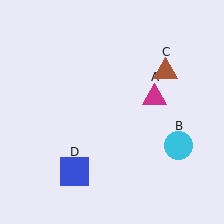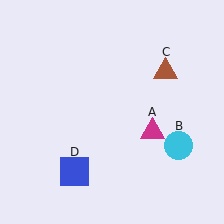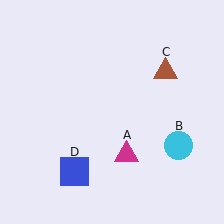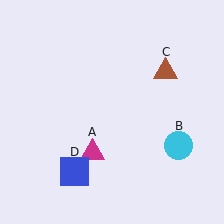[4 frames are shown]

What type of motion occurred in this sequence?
The magenta triangle (object A) rotated clockwise around the center of the scene.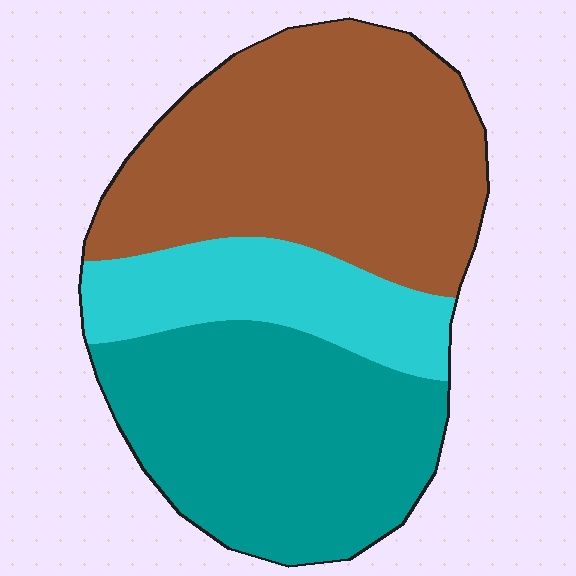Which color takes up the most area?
Brown, at roughly 45%.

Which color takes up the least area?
Cyan, at roughly 20%.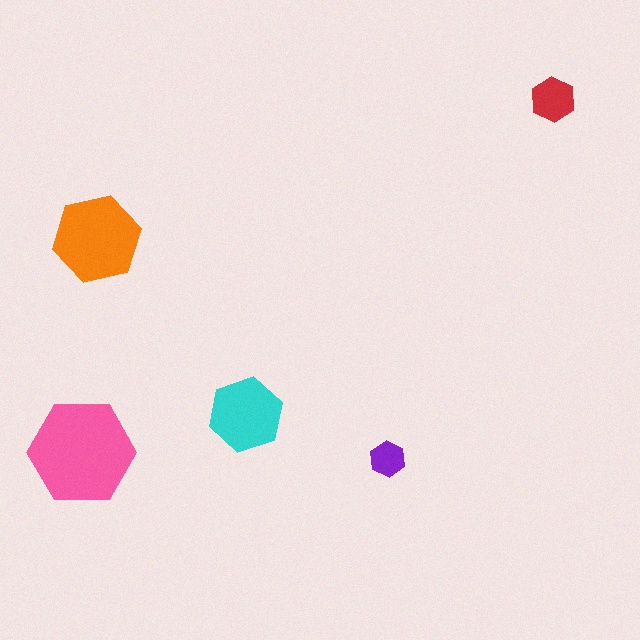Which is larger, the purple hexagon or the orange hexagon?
The orange one.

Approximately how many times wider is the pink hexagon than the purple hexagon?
About 3 times wider.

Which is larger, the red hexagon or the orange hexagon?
The orange one.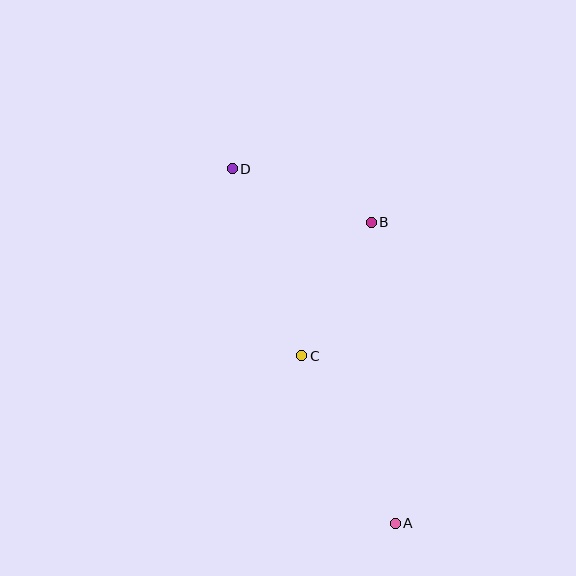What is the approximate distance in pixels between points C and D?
The distance between C and D is approximately 200 pixels.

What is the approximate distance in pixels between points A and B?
The distance between A and B is approximately 302 pixels.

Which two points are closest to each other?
Points B and D are closest to each other.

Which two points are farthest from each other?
Points A and D are farthest from each other.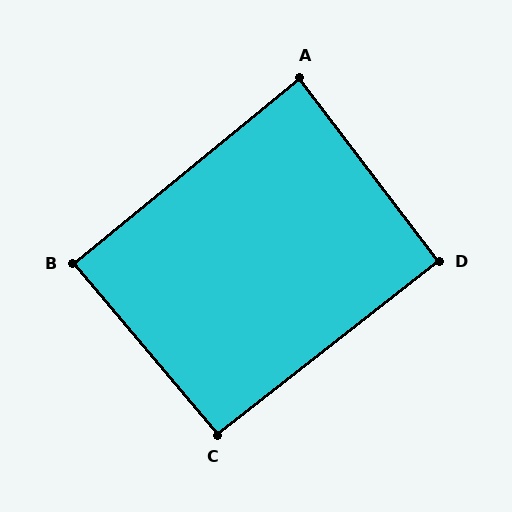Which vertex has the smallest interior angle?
A, at approximately 88 degrees.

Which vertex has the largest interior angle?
C, at approximately 92 degrees.